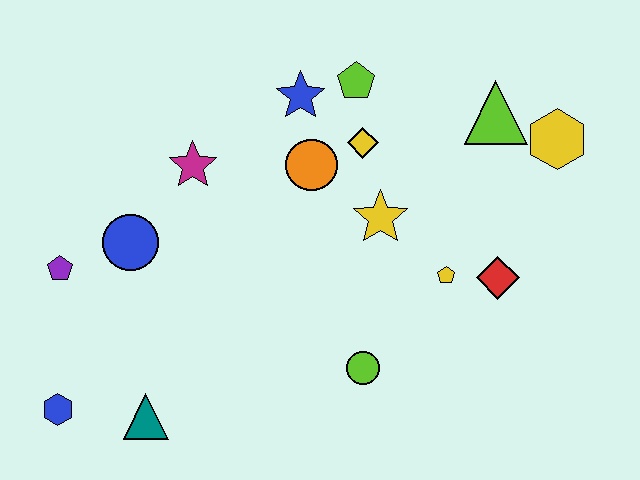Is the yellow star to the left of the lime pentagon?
No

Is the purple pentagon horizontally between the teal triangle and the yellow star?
No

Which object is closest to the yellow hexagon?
The lime triangle is closest to the yellow hexagon.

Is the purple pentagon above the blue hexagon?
Yes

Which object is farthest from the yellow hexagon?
The blue hexagon is farthest from the yellow hexagon.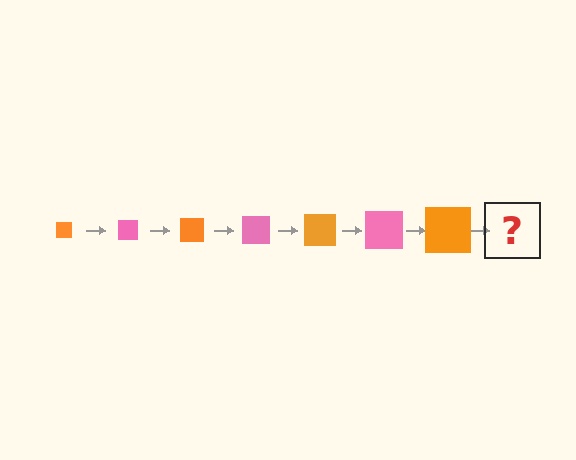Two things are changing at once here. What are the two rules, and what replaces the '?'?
The two rules are that the square grows larger each step and the color cycles through orange and pink. The '?' should be a pink square, larger than the previous one.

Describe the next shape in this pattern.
It should be a pink square, larger than the previous one.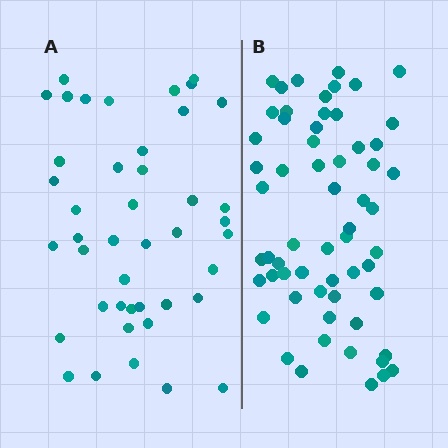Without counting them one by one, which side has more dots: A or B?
Region B (the right region) has more dots.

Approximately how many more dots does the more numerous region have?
Region B has approximately 15 more dots than region A.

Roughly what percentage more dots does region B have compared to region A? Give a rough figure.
About 40% more.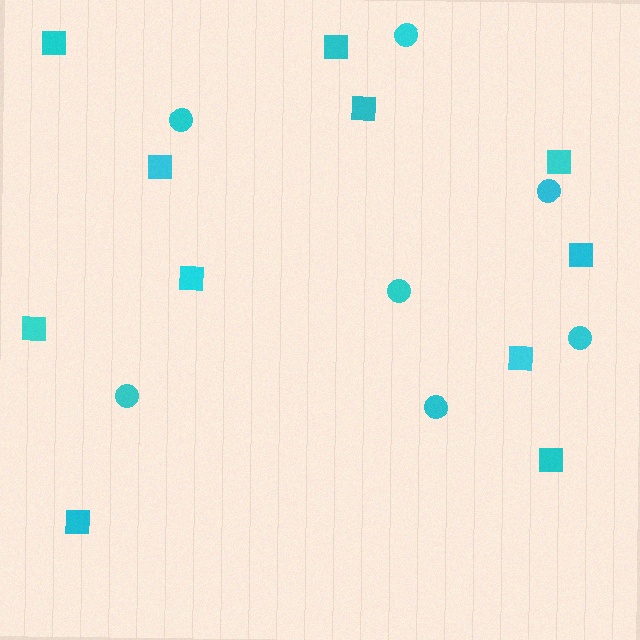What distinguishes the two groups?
There are 2 groups: one group of circles (7) and one group of squares (11).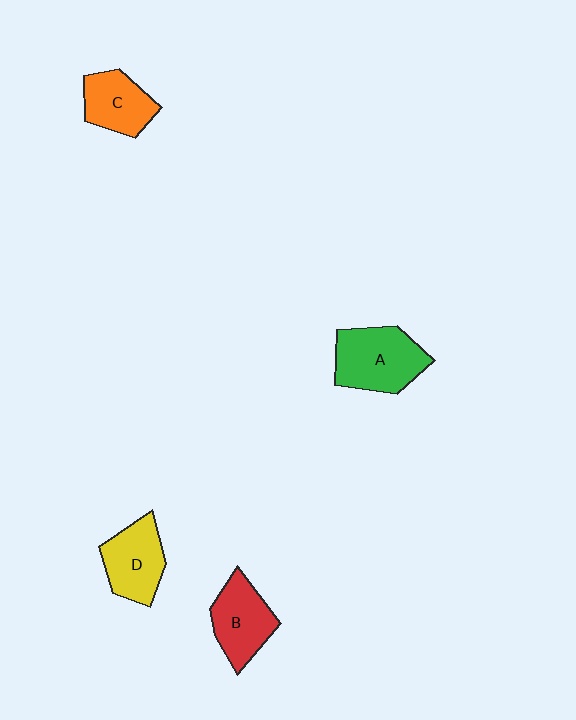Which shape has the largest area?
Shape A (green).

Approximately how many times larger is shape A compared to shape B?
Approximately 1.2 times.